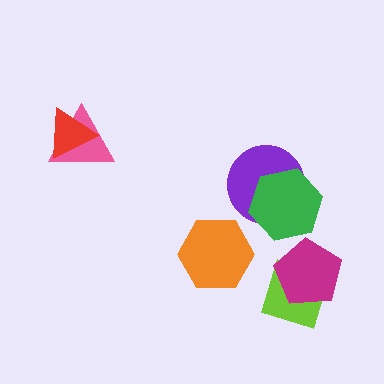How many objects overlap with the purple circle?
1 object overlaps with the purple circle.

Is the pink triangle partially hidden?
Yes, it is partially covered by another shape.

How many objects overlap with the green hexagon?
1 object overlaps with the green hexagon.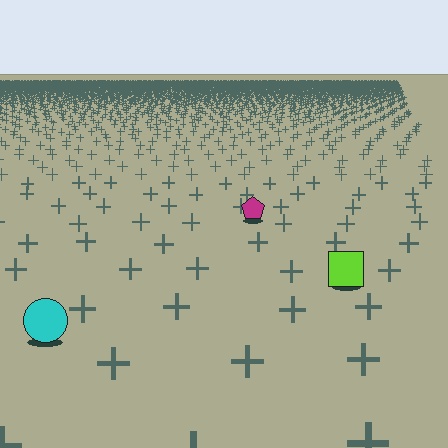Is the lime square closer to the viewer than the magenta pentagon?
Yes. The lime square is closer — you can tell from the texture gradient: the ground texture is coarser near it.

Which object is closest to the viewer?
The cyan circle is closest. The texture marks near it are larger and more spread out.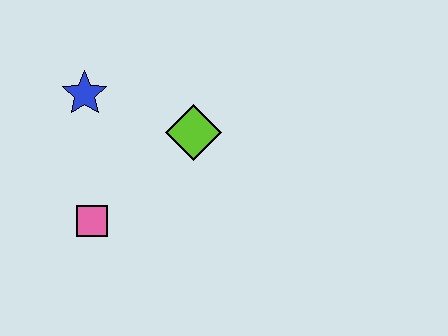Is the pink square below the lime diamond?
Yes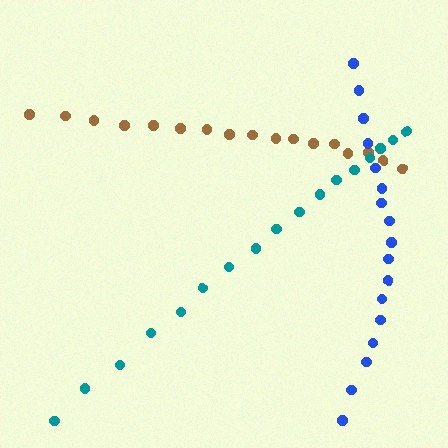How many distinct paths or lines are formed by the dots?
There are 3 distinct paths.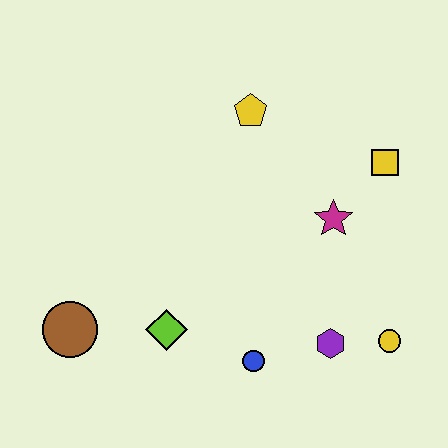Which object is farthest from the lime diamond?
The yellow square is farthest from the lime diamond.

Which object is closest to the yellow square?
The magenta star is closest to the yellow square.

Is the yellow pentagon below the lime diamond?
No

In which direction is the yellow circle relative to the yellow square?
The yellow circle is below the yellow square.